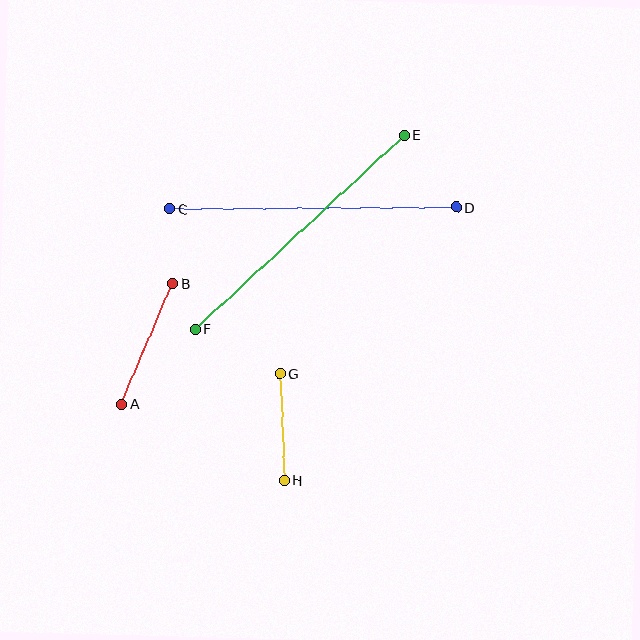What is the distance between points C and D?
The distance is approximately 287 pixels.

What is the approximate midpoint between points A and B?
The midpoint is at approximately (147, 344) pixels.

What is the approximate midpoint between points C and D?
The midpoint is at approximately (313, 208) pixels.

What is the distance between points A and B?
The distance is approximately 131 pixels.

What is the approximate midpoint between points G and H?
The midpoint is at approximately (282, 427) pixels.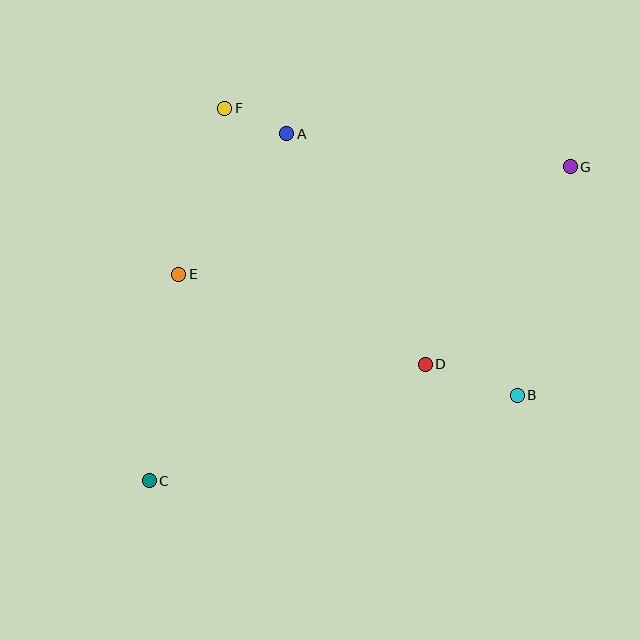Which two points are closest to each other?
Points A and F are closest to each other.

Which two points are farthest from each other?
Points C and G are farthest from each other.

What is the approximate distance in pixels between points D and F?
The distance between D and F is approximately 325 pixels.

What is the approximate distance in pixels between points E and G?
The distance between E and G is approximately 406 pixels.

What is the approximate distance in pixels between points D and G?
The distance between D and G is approximately 245 pixels.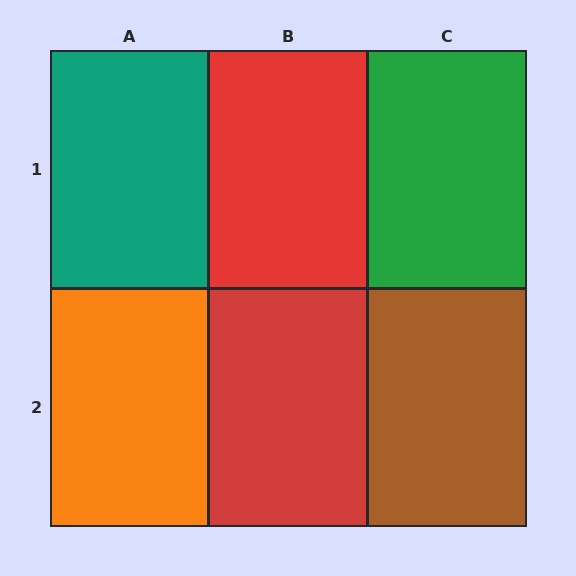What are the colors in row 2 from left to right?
Orange, red, brown.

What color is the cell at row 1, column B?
Red.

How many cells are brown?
1 cell is brown.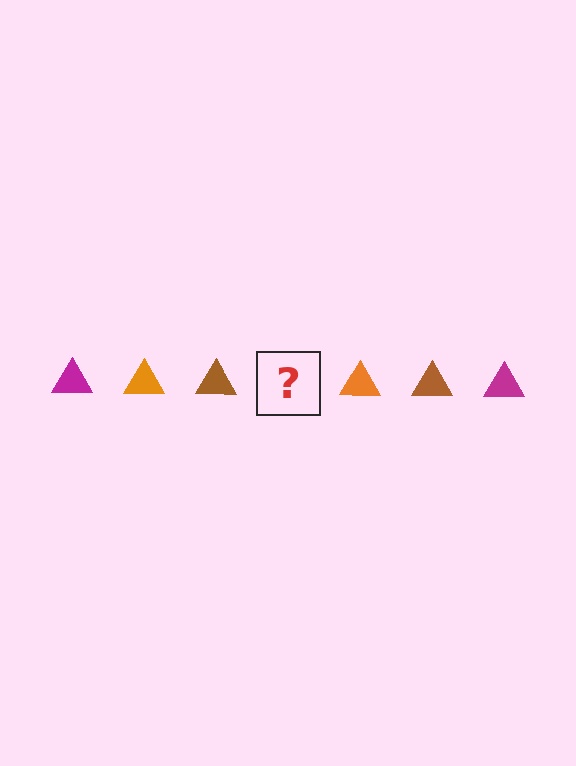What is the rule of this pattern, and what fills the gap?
The rule is that the pattern cycles through magenta, orange, brown triangles. The gap should be filled with a magenta triangle.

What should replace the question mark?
The question mark should be replaced with a magenta triangle.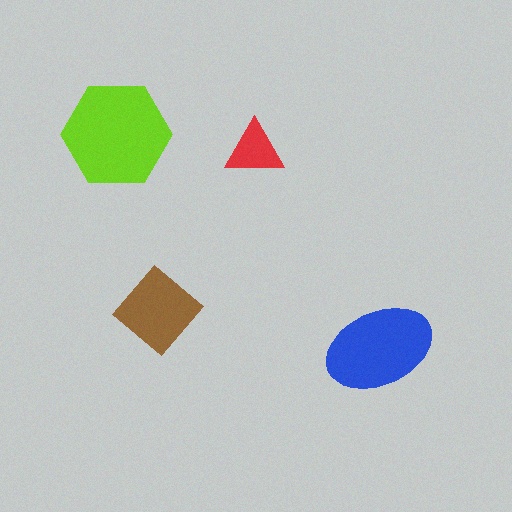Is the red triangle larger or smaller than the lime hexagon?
Smaller.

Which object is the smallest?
The red triangle.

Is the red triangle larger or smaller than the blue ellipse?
Smaller.